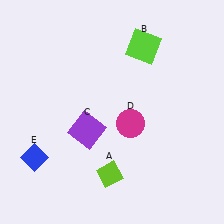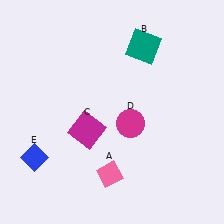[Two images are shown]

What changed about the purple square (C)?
In Image 1, C is purple. In Image 2, it changed to magenta.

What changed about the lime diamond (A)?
In Image 1, A is lime. In Image 2, it changed to pink.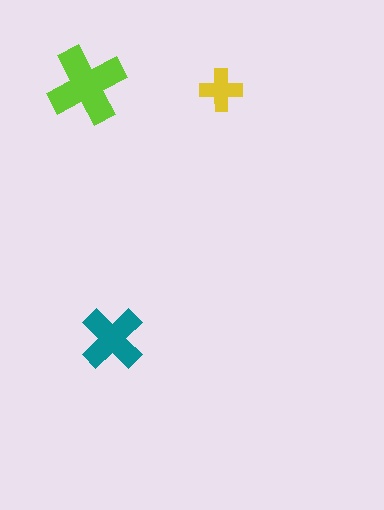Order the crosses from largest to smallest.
the lime one, the teal one, the yellow one.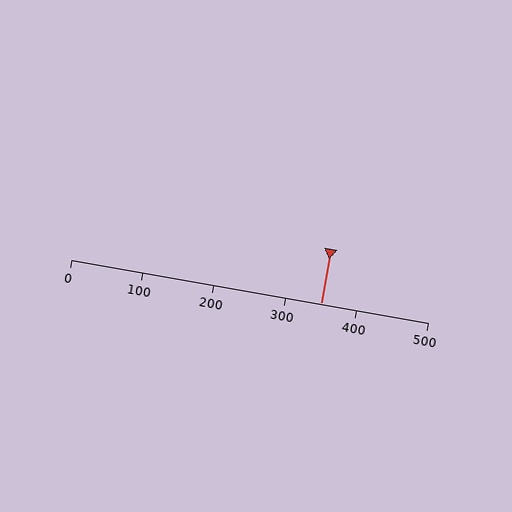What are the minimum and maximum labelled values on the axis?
The axis runs from 0 to 500.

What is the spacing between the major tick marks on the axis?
The major ticks are spaced 100 apart.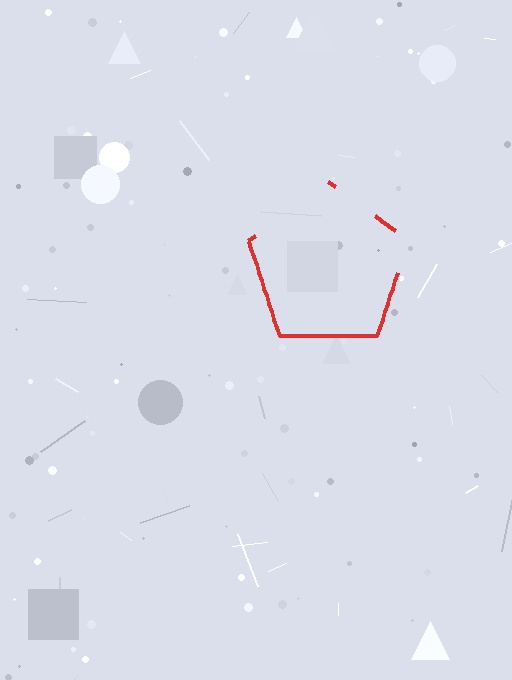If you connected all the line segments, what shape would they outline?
They would outline a pentagon.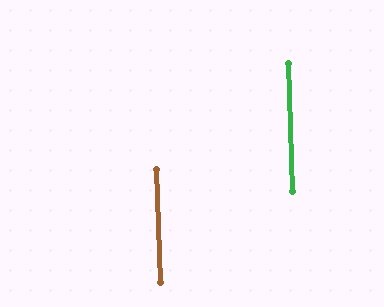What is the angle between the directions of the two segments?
Approximately 0 degrees.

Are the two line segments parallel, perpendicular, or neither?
Parallel — their directions differ by only 0.0°.